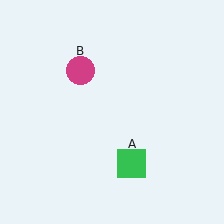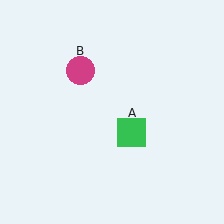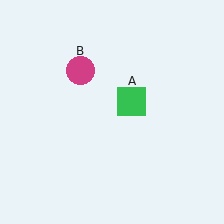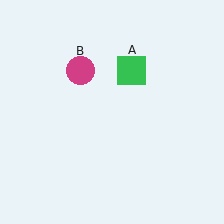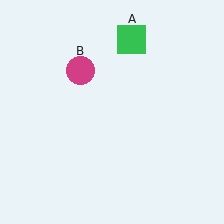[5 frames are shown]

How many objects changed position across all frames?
1 object changed position: green square (object A).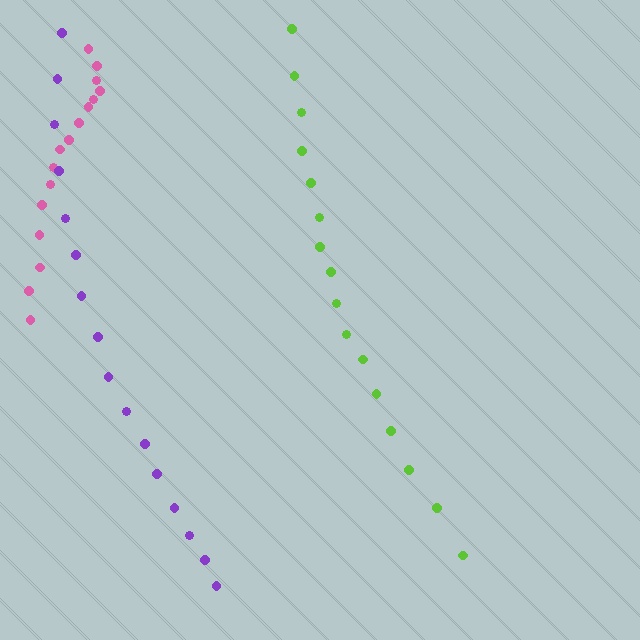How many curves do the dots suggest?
There are 3 distinct paths.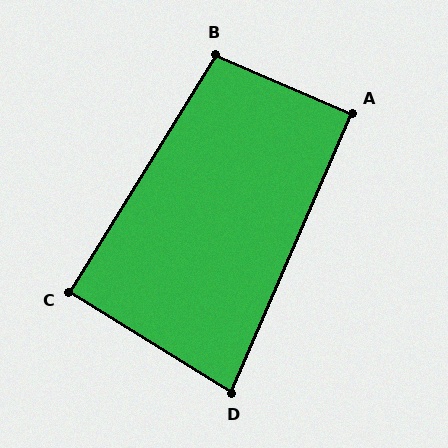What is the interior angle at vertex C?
Approximately 90 degrees (approximately right).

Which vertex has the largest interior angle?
B, at approximately 99 degrees.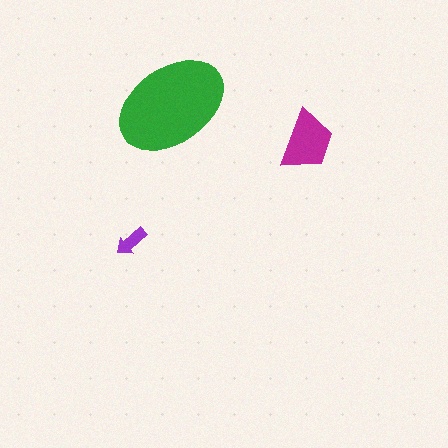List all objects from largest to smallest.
The green ellipse, the magenta trapezoid, the purple arrow.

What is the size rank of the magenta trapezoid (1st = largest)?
2nd.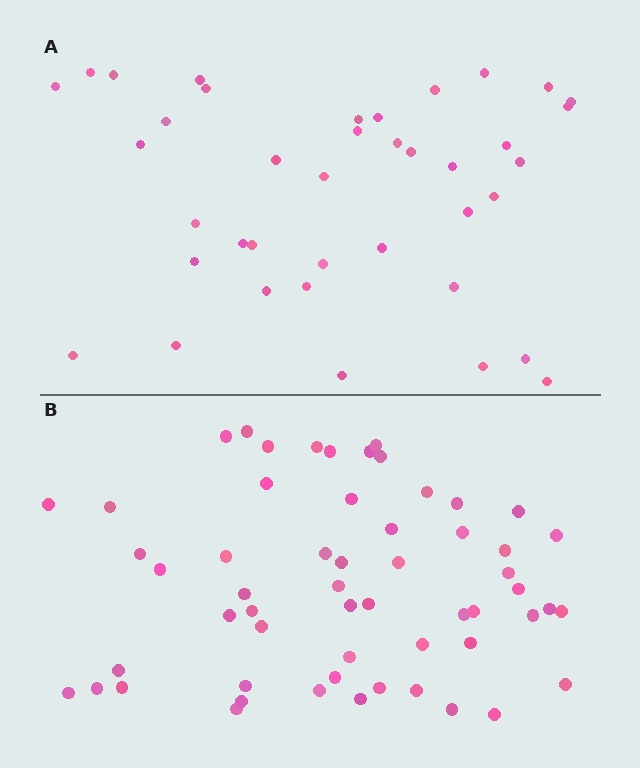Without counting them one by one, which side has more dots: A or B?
Region B (the bottom region) has more dots.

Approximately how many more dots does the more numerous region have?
Region B has approximately 20 more dots than region A.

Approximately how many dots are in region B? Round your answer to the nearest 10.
About 60 dots. (The exact count is 57, which rounds to 60.)